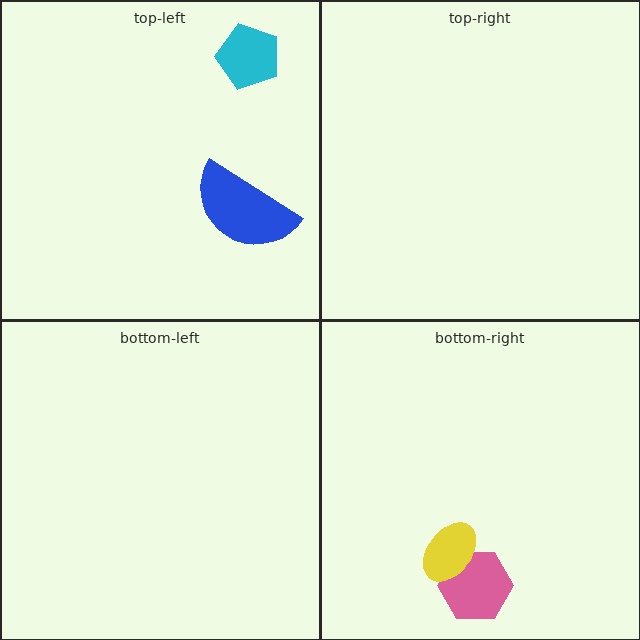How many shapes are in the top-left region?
2.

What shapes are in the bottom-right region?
The pink hexagon, the yellow ellipse.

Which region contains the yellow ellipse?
The bottom-right region.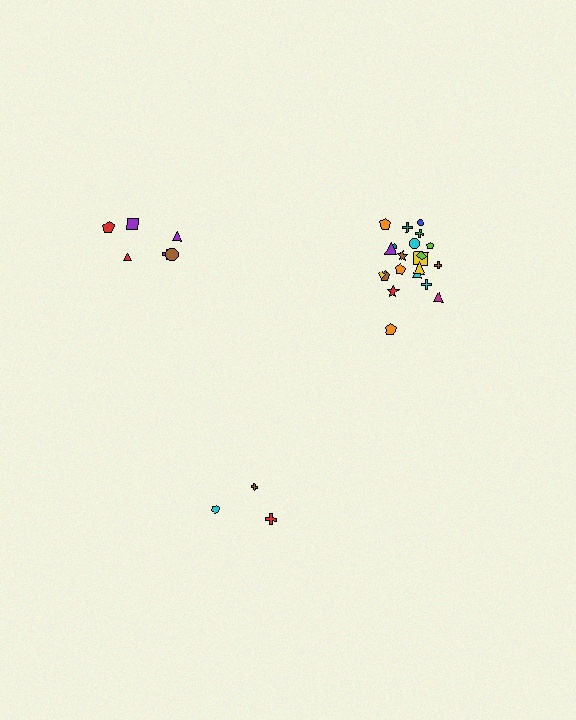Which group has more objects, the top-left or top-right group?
The top-right group.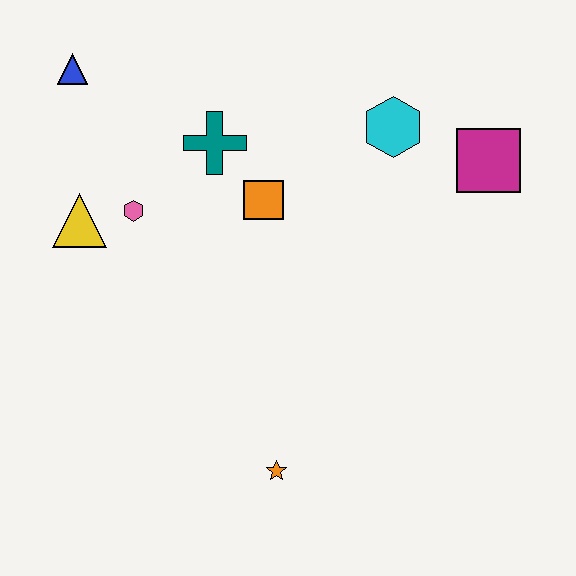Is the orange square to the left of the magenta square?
Yes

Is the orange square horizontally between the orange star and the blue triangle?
Yes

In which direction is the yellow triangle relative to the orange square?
The yellow triangle is to the left of the orange square.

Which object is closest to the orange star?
The orange square is closest to the orange star.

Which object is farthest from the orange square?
The orange star is farthest from the orange square.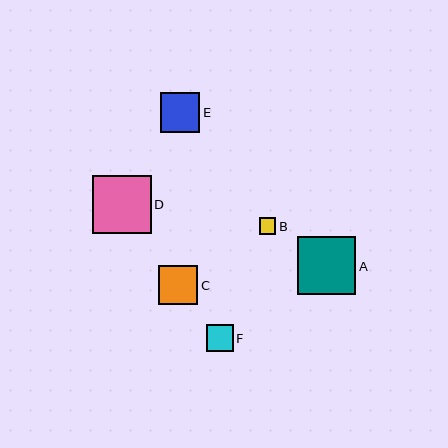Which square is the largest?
Square D is the largest with a size of approximately 58 pixels.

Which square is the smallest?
Square B is the smallest with a size of approximately 17 pixels.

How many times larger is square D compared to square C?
Square D is approximately 1.5 times the size of square C.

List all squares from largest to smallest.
From largest to smallest: D, A, E, C, F, B.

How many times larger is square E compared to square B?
Square E is approximately 2.4 times the size of square B.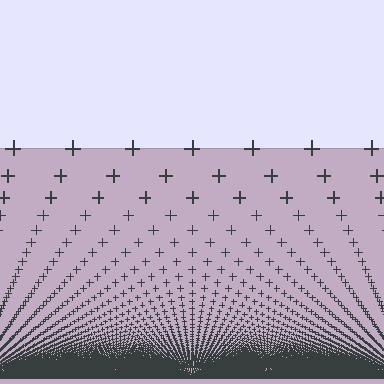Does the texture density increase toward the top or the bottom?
Density increases toward the bottom.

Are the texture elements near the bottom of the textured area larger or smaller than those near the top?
Smaller. The gradient is inverted — elements near the bottom are smaller and denser.